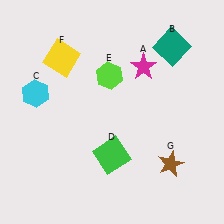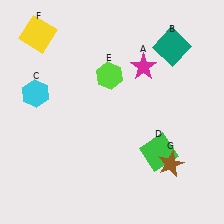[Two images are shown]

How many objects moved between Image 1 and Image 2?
2 objects moved between the two images.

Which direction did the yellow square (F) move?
The yellow square (F) moved up.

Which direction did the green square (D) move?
The green square (D) moved right.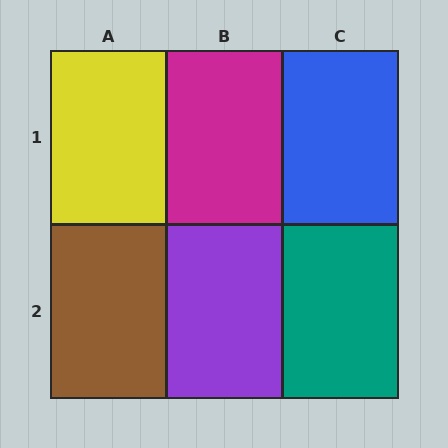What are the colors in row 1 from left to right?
Yellow, magenta, blue.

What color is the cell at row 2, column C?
Teal.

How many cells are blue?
1 cell is blue.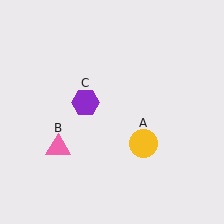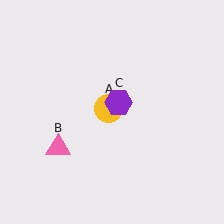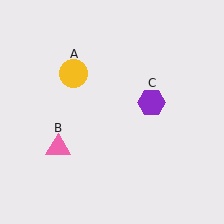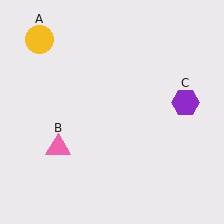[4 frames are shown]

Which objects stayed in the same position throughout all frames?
Pink triangle (object B) remained stationary.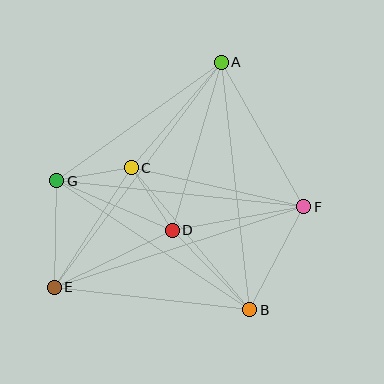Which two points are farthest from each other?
Points A and E are farthest from each other.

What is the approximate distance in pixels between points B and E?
The distance between B and E is approximately 197 pixels.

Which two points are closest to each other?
Points C and D are closest to each other.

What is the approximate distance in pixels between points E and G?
The distance between E and G is approximately 107 pixels.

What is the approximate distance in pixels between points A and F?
The distance between A and F is approximately 166 pixels.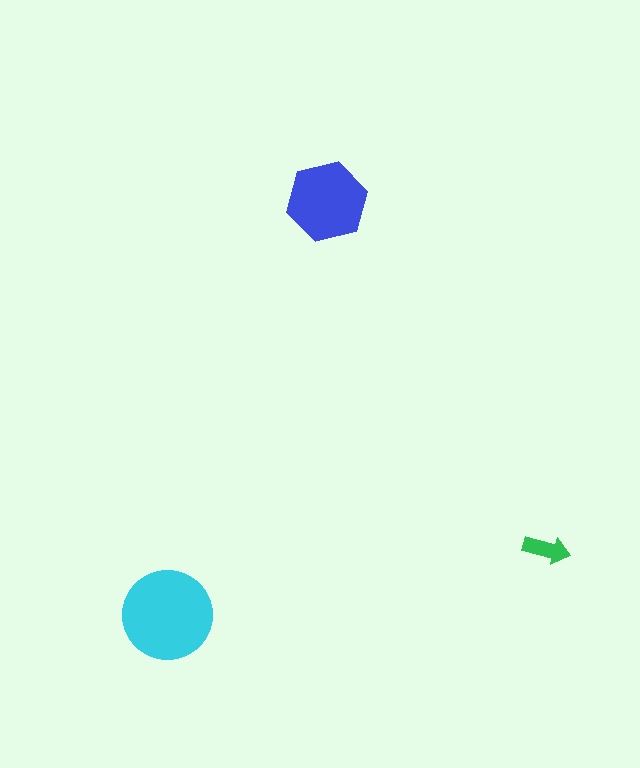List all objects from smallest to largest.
The green arrow, the blue hexagon, the cyan circle.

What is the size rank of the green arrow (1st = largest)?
3rd.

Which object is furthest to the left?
The cyan circle is leftmost.